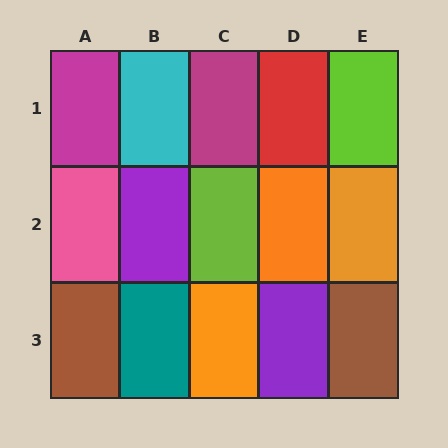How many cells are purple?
2 cells are purple.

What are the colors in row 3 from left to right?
Brown, teal, orange, purple, brown.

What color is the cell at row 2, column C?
Lime.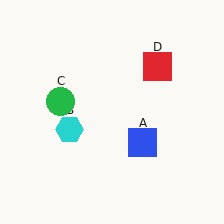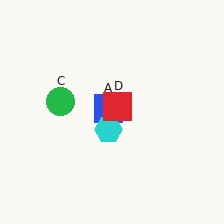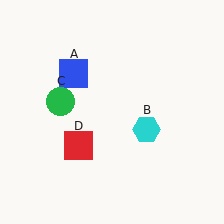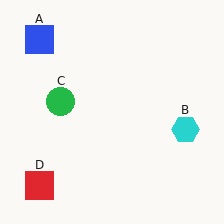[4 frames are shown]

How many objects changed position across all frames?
3 objects changed position: blue square (object A), cyan hexagon (object B), red square (object D).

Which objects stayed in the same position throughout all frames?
Green circle (object C) remained stationary.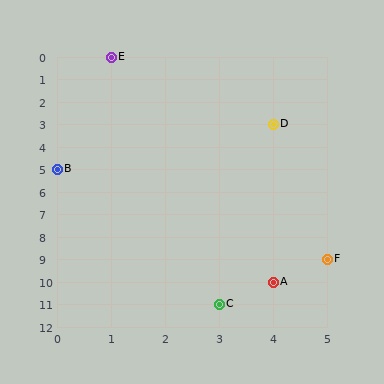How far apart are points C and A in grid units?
Points C and A are 1 column and 1 row apart (about 1.4 grid units diagonally).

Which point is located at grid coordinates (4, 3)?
Point D is at (4, 3).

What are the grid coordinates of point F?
Point F is at grid coordinates (5, 9).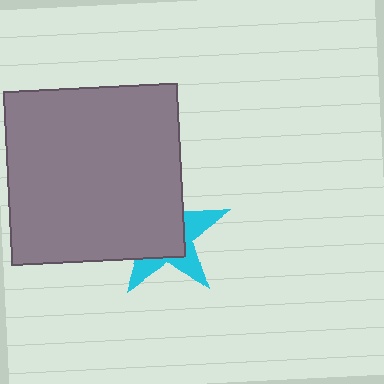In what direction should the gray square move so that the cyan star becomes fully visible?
The gray square should move toward the upper-left. That is the shortest direction to clear the overlap and leave the cyan star fully visible.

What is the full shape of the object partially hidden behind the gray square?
The partially hidden object is a cyan star.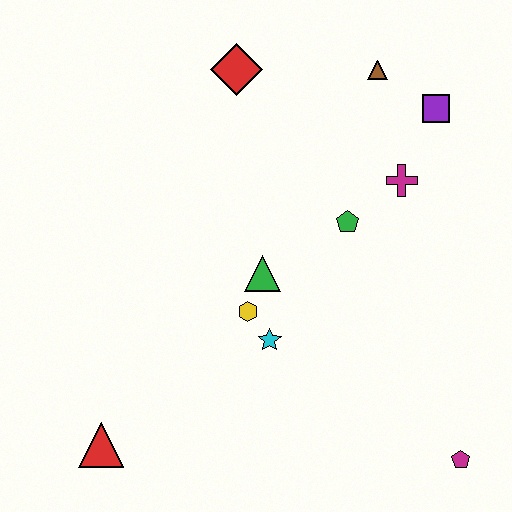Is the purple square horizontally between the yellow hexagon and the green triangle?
No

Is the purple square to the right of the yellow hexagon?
Yes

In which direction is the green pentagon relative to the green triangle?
The green pentagon is to the right of the green triangle.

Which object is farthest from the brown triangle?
The red triangle is farthest from the brown triangle.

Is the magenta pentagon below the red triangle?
Yes